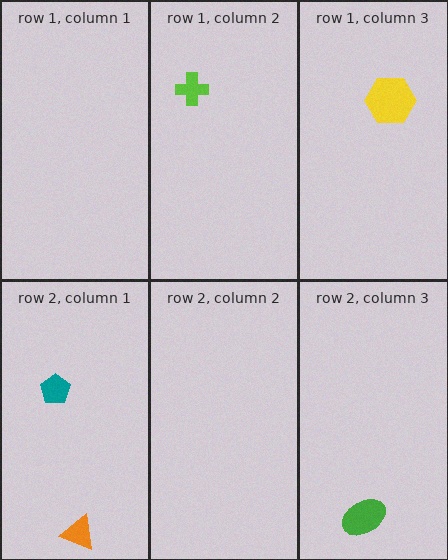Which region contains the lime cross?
The row 1, column 2 region.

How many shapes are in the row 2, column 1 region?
2.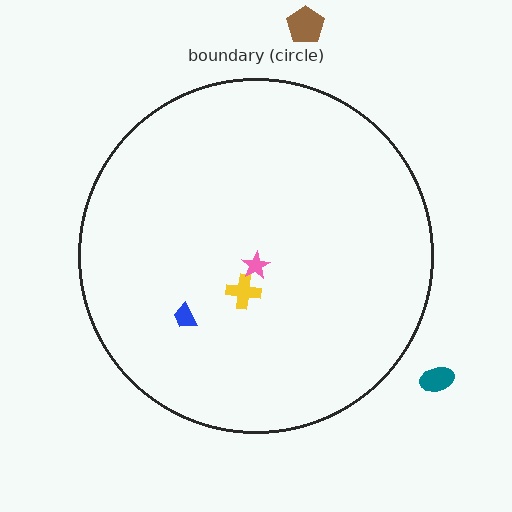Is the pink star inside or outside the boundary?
Inside.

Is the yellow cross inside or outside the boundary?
Inside.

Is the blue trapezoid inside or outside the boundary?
Inside.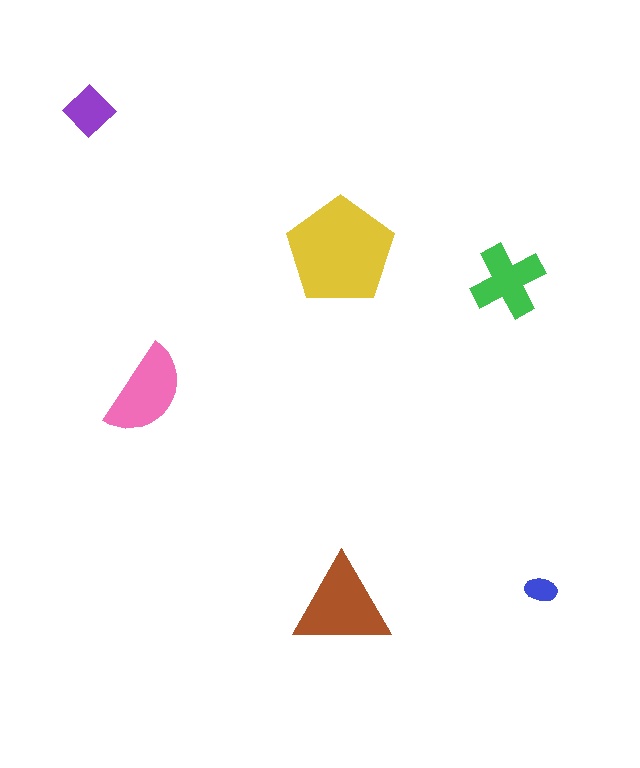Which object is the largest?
The yellow pentagon.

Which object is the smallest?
The blue ellipse.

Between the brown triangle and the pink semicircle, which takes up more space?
The brown triangle.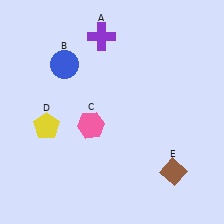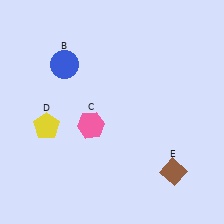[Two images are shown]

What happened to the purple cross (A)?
The purple cross (A) was removed in Image 2. It was in the top-left area of Image 1.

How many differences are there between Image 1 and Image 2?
There is 1 difference between the two images.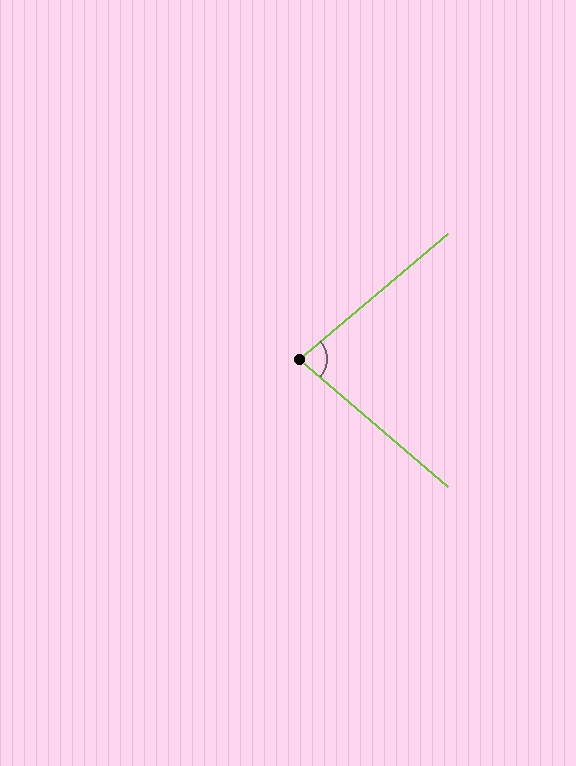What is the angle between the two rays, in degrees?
Approximately 81 degrees.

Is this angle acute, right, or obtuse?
It is acute.